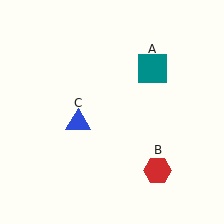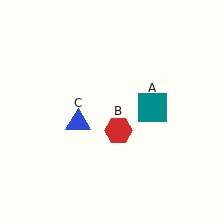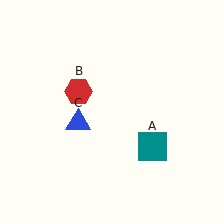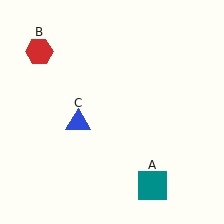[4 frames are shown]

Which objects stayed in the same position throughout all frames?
Blue triangle (object C) remained stationary.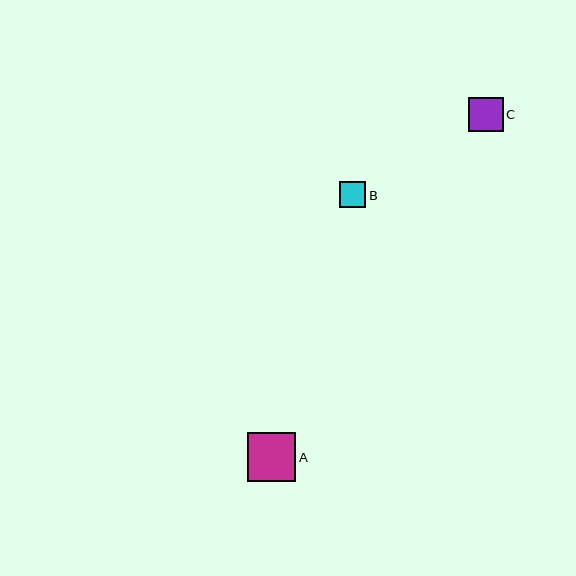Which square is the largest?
Square A is the largest with a size of approximately 48 pixels.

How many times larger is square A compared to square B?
Square A is approximately 1.9 times the size of square B.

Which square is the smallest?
Square B is the smallest with a size of approximately 26 pixels.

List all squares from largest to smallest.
From largest to smallest: A, C, B.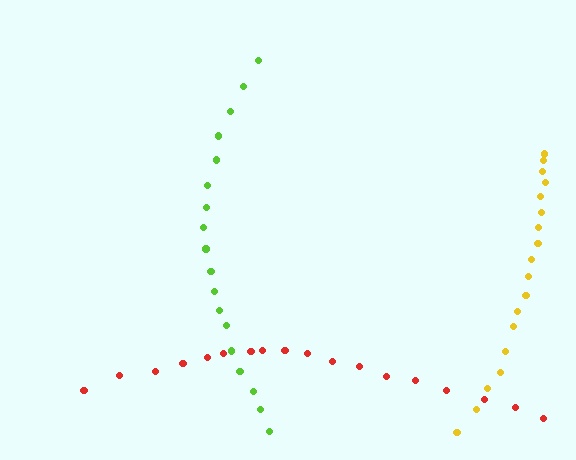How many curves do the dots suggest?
There are 3 distinct paths.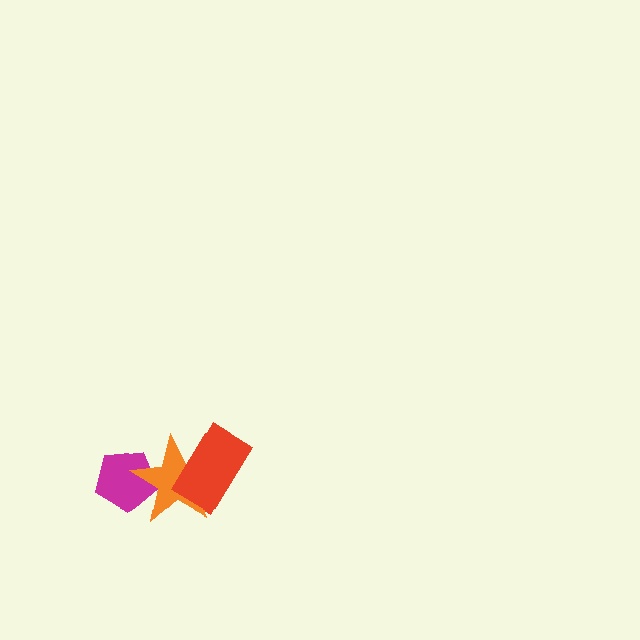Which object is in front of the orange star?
The red rectangle is in front of the orange star.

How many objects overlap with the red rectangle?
1 object overlaps with the red rectangle.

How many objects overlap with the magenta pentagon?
1 object overlaps with the magenta pentagon.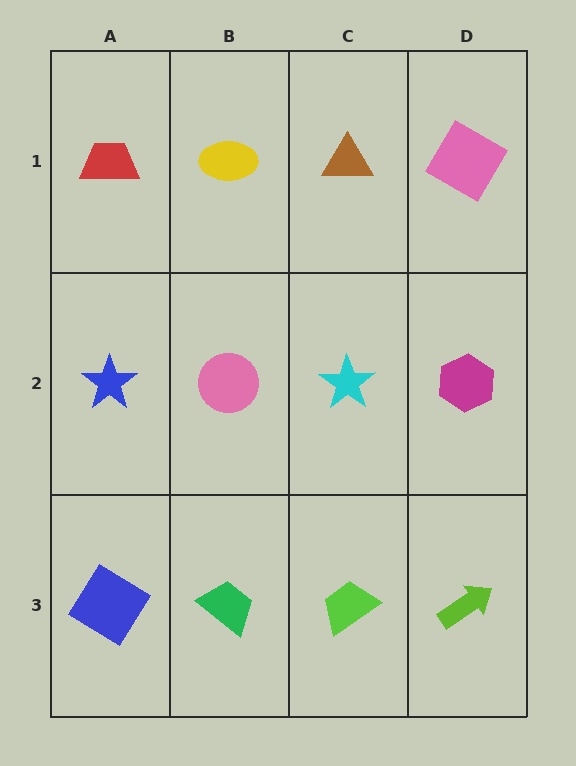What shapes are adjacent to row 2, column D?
A pink diamond (row 1, column D), a lime arrow (row 3, column D), a cyan star (row 2, column C).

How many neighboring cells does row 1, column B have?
3.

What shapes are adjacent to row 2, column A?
A red trapezoid (row 1, column A), a blue diamond (row 3, column A), a pink circle (row 2, column B).